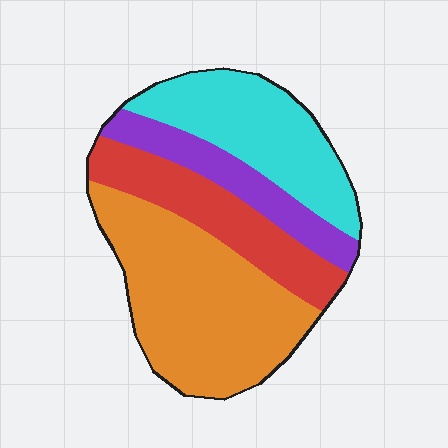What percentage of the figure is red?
Red covers about 20% of the figure.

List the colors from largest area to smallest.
From largest to smallest: orange, cyan, red, purple.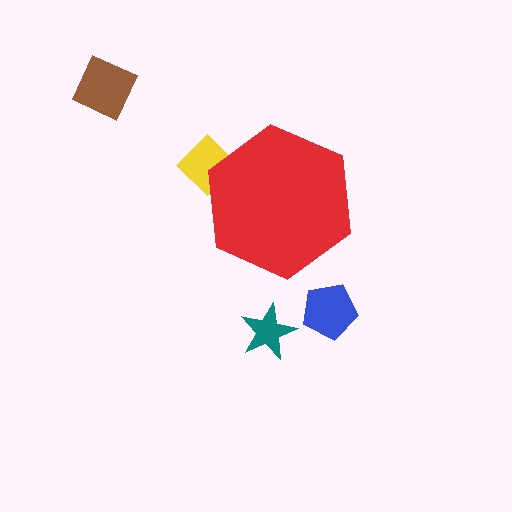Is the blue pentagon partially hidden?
No, the blue pentagon is fully visible.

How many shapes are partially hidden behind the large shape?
1 shape is partially hidden.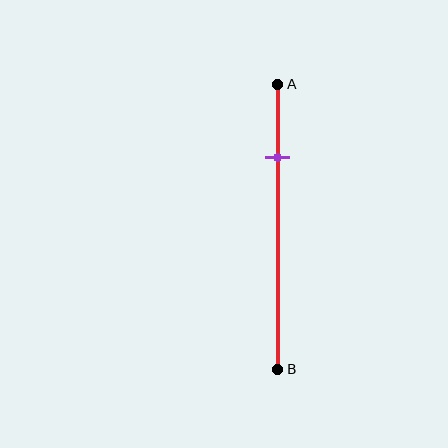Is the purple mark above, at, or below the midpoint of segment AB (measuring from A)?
The purple mark is above the midpoint of segment AB.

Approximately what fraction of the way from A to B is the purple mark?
The purple mark is approximately 25% of the way from A to B.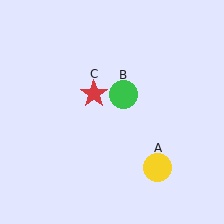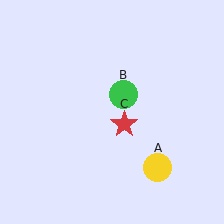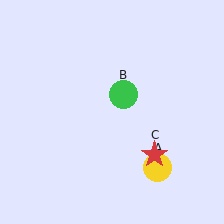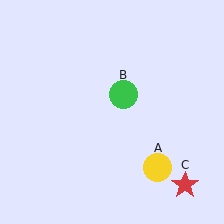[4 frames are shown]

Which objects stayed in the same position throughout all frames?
Yellow circle (object A) and green circle (object B) remained stationary.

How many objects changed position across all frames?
1 object changed position: red star (object C).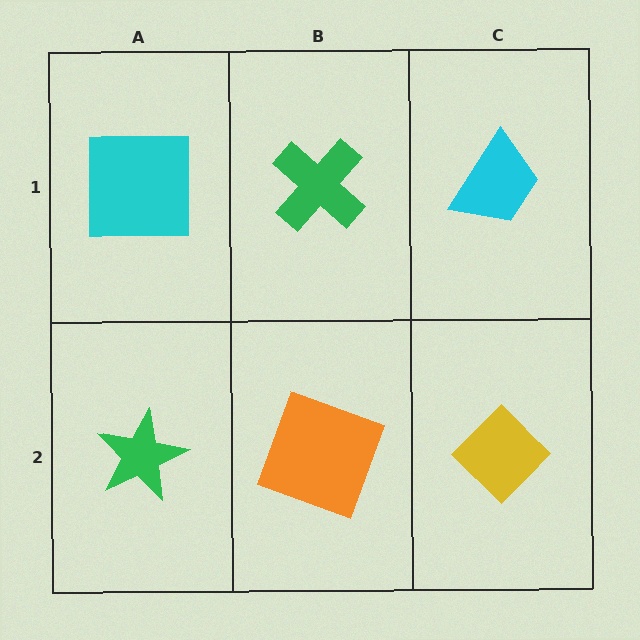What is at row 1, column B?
A green cross.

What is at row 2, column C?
A yellow diamond.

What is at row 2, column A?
A green star.